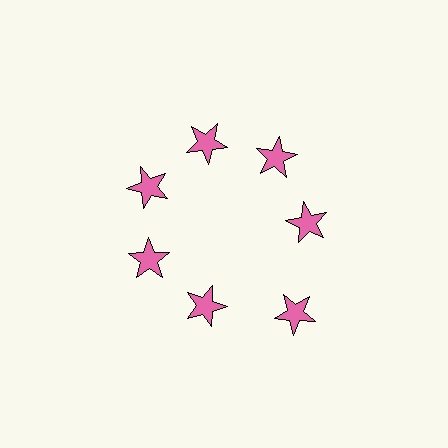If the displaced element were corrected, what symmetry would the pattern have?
It would have 7-fold rotational symmetry — the pattern would map onto itself every 51 degrees.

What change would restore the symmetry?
The symmetry would be restored by moving it inward, back onto the ring so that all 7 stars sit at equal angles and equal distance from the center.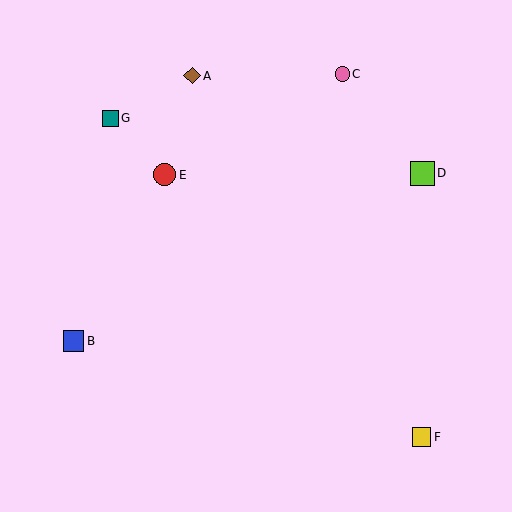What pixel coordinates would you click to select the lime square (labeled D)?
Click at (423, 173) to select the lime square D.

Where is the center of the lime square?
The center of the lime square is at (423, 173).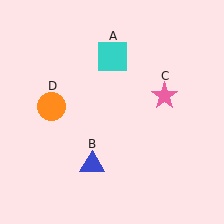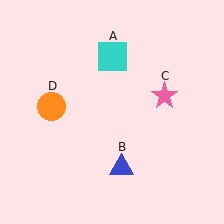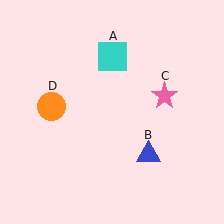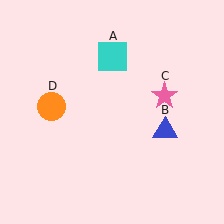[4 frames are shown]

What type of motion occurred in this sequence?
The blue triangle (object B) rotated counterclockwise around the center of the scene.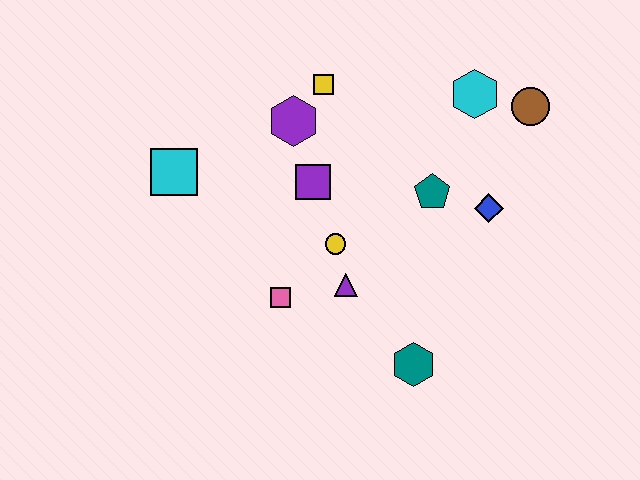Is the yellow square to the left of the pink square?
No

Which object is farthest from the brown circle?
The cyan square is farthest from the brown circle.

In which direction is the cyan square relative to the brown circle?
The cyan square is to the left of the brown circle.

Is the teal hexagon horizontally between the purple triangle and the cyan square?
No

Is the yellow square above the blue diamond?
Yes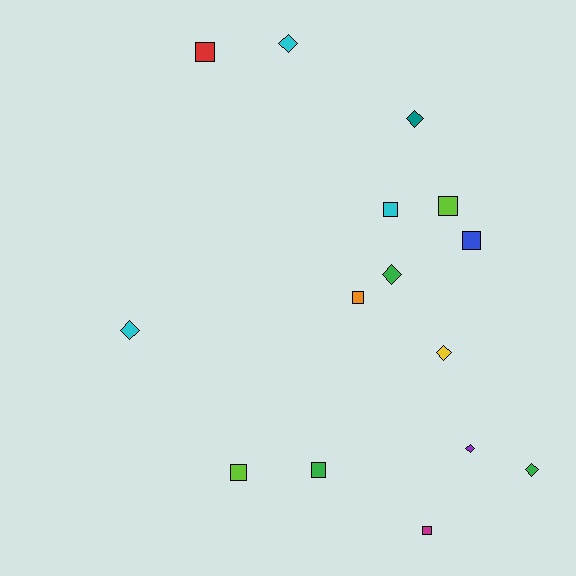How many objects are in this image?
There are 15 objects.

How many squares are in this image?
There are 8 squares.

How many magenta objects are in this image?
There is 1 magenta object.